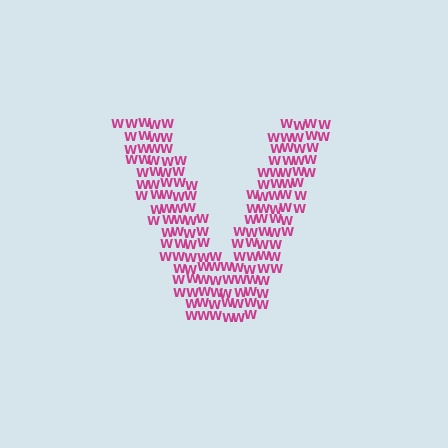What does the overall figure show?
The overall figure shows the letter V.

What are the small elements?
The small elements are letter W's.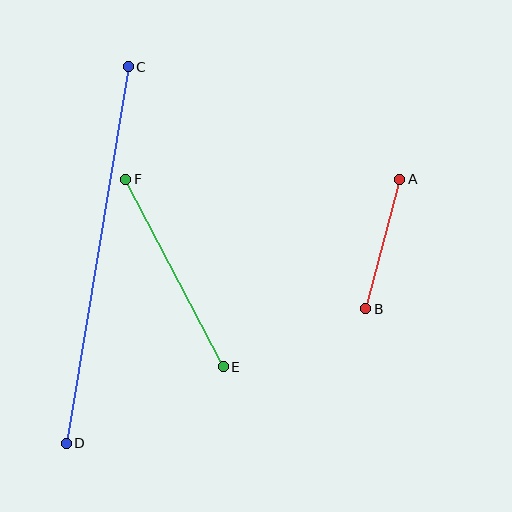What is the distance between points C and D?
The distance is approximately 382 pixels.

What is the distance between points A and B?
The distance is approximately 134 pixels.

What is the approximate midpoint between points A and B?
The midpoint is at approximately (383, 244) pixels.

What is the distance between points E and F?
The distance is approximately 211 pixels.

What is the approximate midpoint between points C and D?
The midpoint is at approximately (97, 255) pixels.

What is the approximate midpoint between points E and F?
The midpoint is at approximately (175, 273) pixels.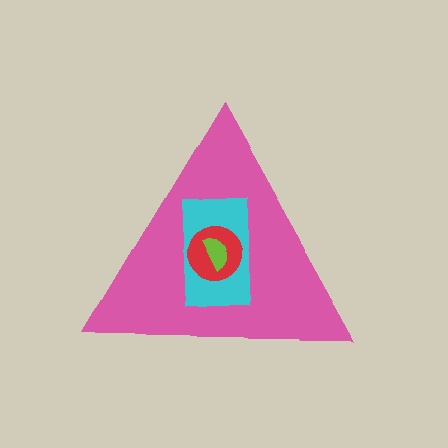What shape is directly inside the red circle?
The lime semicircle.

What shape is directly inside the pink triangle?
The cyan rectangle.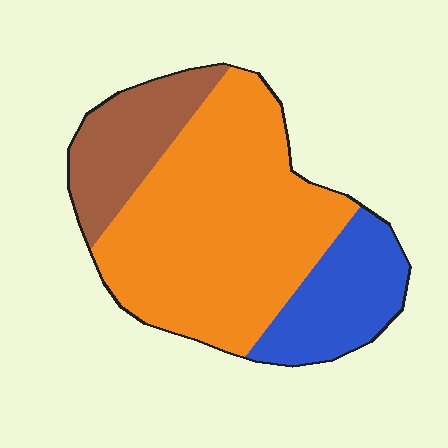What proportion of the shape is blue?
Blue takes up less than a quarter of the shape.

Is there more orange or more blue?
Orange.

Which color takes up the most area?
Orange, at roughly 60%.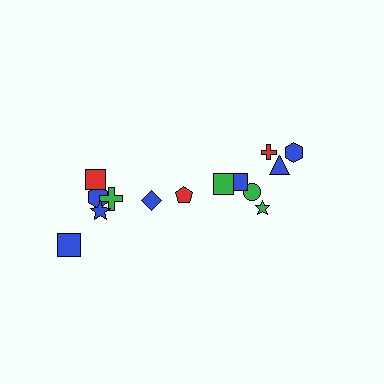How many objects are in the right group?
There are 8 objects.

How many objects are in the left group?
There are 6 objects.